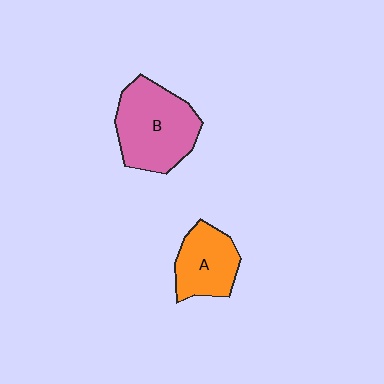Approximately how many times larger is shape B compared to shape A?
Approximately 1.6 times.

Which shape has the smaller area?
Shape A (orange).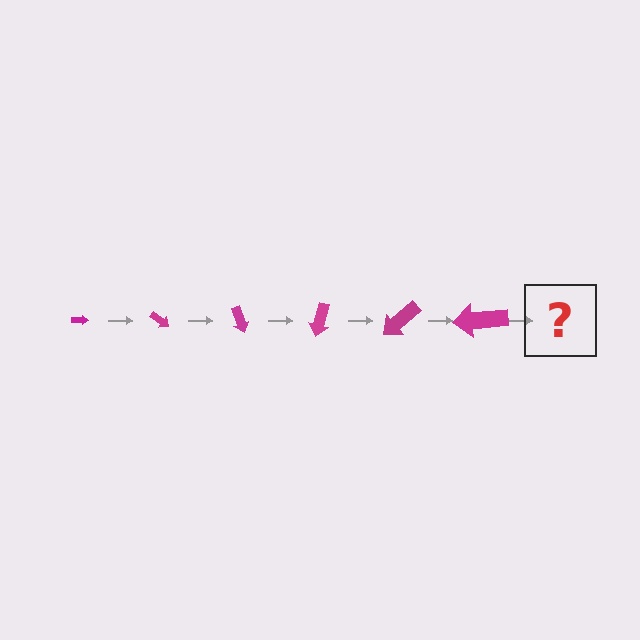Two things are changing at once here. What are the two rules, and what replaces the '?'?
The two rules are that the arrow grows larger each step and it rotates 35 degrees each step. The '?' should be an arrow, larger than the previous one and rotated 210 degrees from the start.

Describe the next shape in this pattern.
It should be an arrow, larger than the previous one and rotated 210 degrees from the start.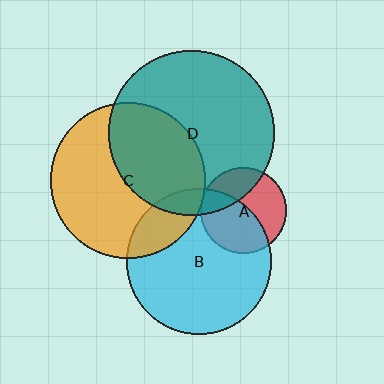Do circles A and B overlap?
Yes.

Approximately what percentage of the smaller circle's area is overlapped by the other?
Approximately 50%.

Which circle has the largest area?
Circle D (teal).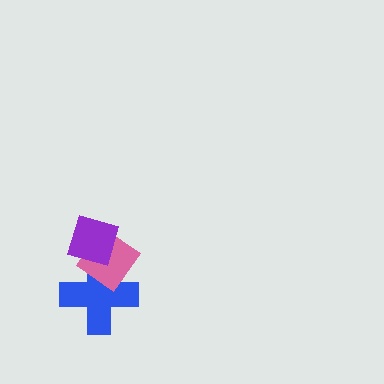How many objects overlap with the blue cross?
2 objects overlap with the blue cross.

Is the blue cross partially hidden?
Yes, it is partially covered by another shape.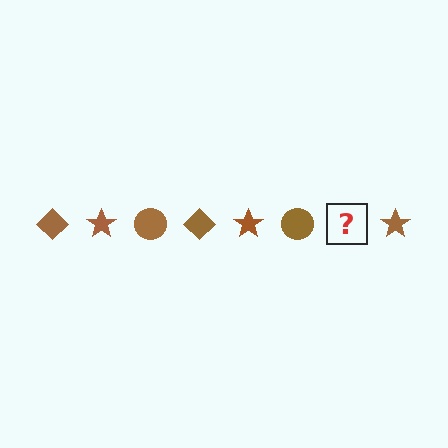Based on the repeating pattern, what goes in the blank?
The blank should be a brown diamond.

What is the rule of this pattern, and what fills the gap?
The rule is that the pattern cycles through diamond, star, circle shapes in brown. The gap should be filled with a brown diamond.